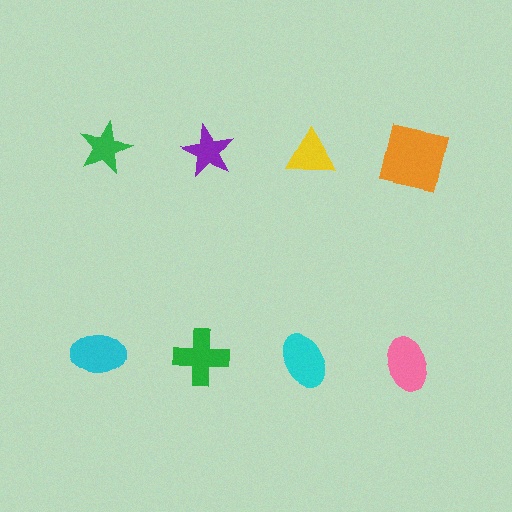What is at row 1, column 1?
A green star.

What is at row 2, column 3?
A cyan ellipse.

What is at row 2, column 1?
A cyan ellipse.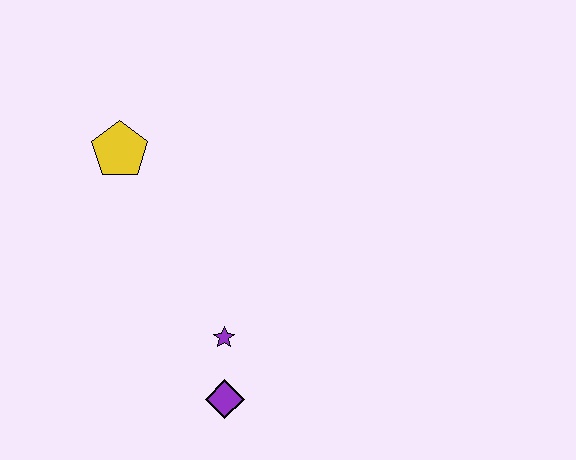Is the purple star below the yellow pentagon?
Yes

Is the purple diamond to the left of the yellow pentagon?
No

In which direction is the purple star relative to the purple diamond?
The purple star is above the purple diamond.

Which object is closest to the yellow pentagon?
The purple star is closest to the yellow pentagon.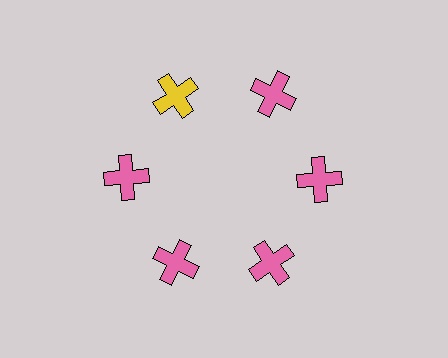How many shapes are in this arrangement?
There are 6 shapes arranged in a ring pattern.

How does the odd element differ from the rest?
It has a different color: yellow instead of pink.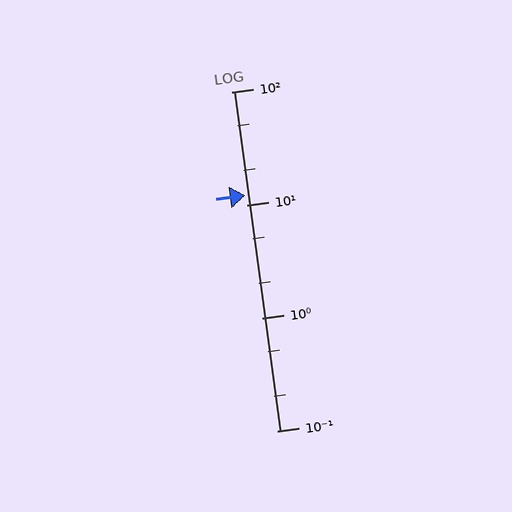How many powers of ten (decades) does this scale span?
The scale spans 3 decades, from 0.1 to 100.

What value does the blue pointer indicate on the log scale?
The pointer indicates approximately 12.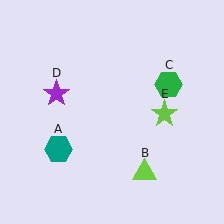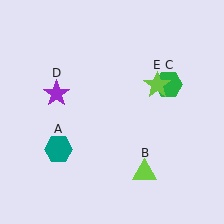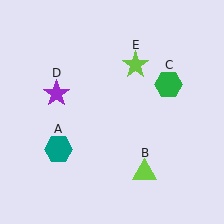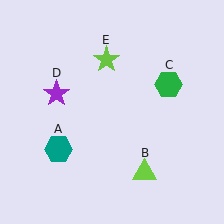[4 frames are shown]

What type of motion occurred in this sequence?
The lime star (object E) rotated counterclockwise around the center of the scene.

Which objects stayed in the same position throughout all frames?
Teal hexagon (object A) and lime triangle (object B) and green hexagon (object C) and purple star (object D) remained stationary.